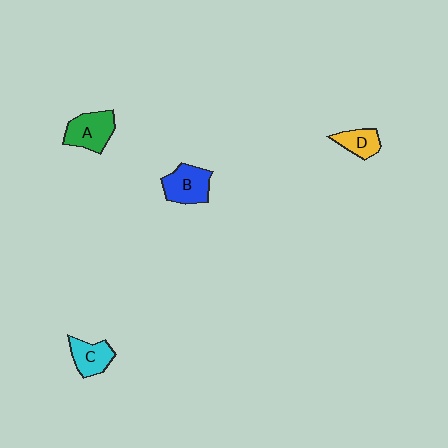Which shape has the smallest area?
Shape D (yellow).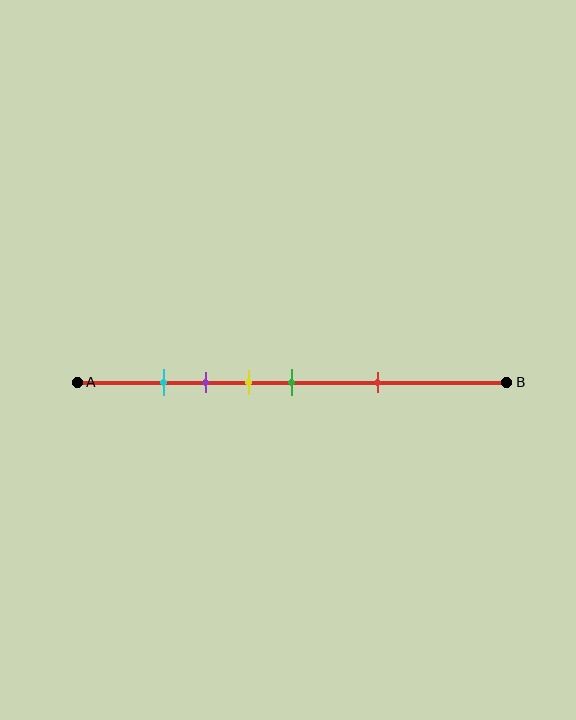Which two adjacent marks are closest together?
The cyan and purple marks are the closest adjacent pair.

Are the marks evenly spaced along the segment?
No, the marks are not evenly spaced.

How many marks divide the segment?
There are 5 marks dividing the segment.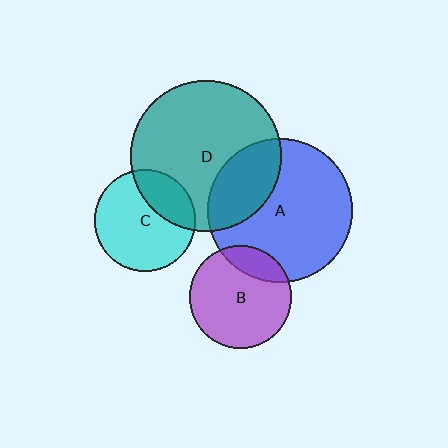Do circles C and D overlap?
Yes.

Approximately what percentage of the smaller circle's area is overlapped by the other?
Approximately 30%.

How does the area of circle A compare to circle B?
Approximately 2.0 times.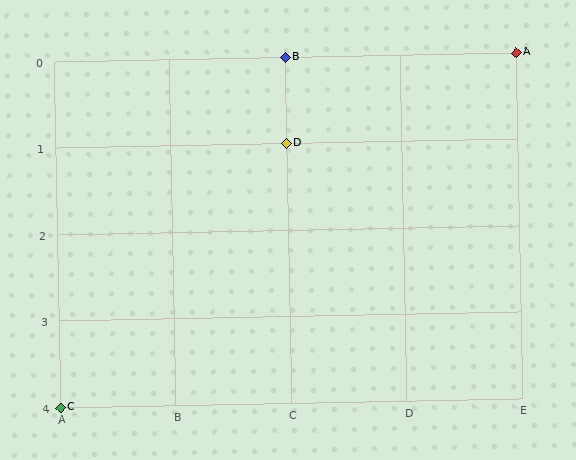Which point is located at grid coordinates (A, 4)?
Point C is at (A, 4).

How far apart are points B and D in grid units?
Points B and D are 1 row apart.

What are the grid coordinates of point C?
Point C is at grid coordinates (A, 4).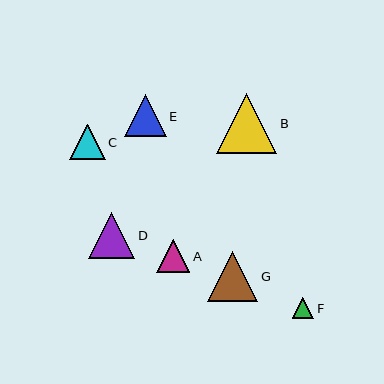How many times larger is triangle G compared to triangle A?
Triangle G is approximately 1.6 times the size of triangle A.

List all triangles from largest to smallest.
From largest to smallest: B, G, D, E, C, A, F.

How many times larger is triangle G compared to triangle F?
Triangle G is approximately 2.4 times the size of triangle F.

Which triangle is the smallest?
Triangle F is the smallest with a size of approximately 21 pixels.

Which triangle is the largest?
Triangle B is the largest with a size of approximately 60 pixels.